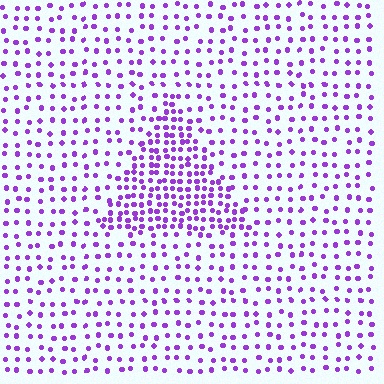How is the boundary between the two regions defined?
The boundary is defined by a change in element density (approximately 2.2x ratio). All elements are the same color, size, and shape.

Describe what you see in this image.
The image contains small purple elements arranged at two different densities. A triangle-shaped region is visible where the elements are more densely packed than the surrounding area.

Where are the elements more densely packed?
The elements are more densely packed inside the triangle boundary.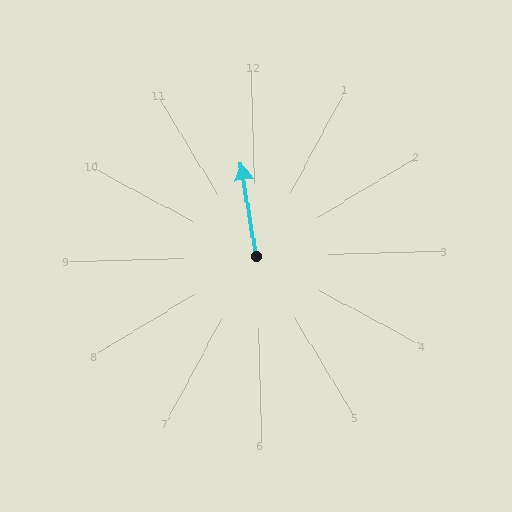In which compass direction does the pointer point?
North.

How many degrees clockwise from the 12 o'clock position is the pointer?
Approximately 353 degrees.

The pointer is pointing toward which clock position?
Roughly 12 o'clock.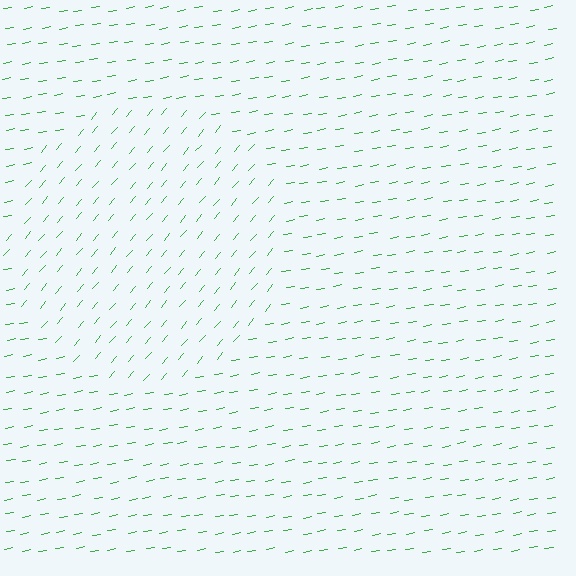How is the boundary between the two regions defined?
The boundary is defined purely by a change in line orientation (approximately 40 degrees difference). All lines are the same color and thickness.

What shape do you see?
I see a circle.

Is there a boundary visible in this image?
Yes, there is a texture boundary formed by a change in line orientation.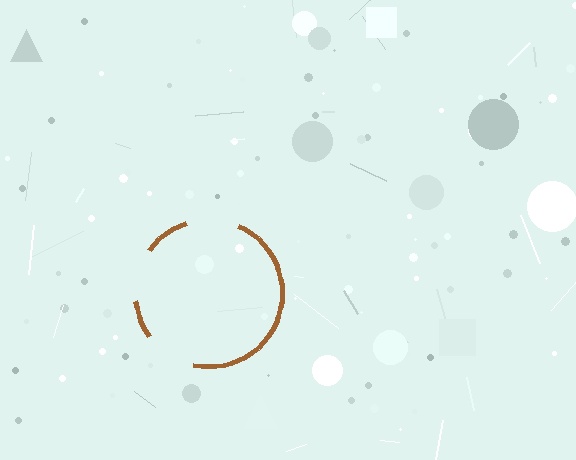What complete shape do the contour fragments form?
The contour fragments form a circle.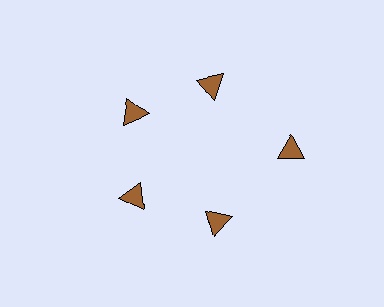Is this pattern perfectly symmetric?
No. The 5 brown triangles are arranged in a ring, but one element near the 3 o'clock position is pushed outward from the center, breaking the 5-fold rotational symmetry.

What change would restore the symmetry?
The symmetry would be restored by moving it inward, back onto the ring so that all 5 triangles sit at equal angles and equal distance from the center.